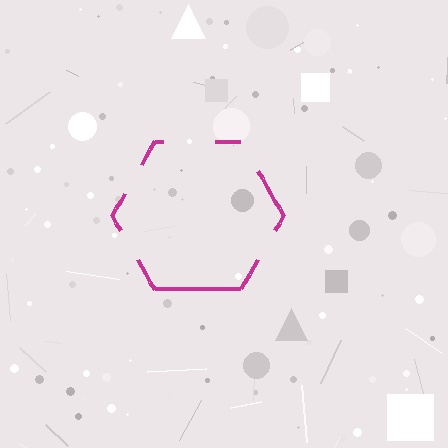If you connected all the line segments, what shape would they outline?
They would outline a hexagon.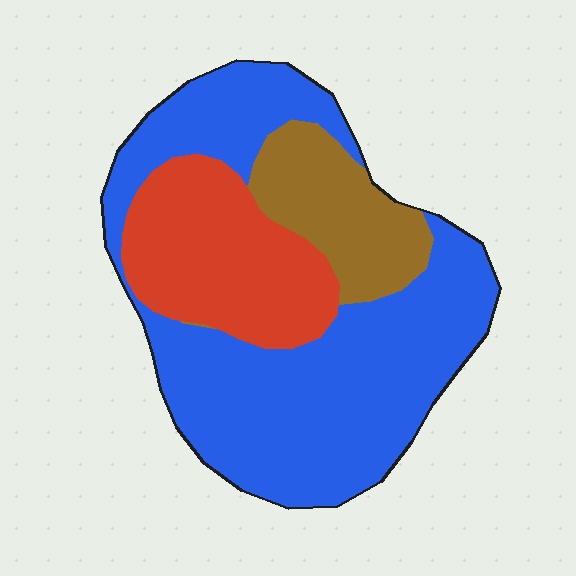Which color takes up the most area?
Blue, at roughly 60%.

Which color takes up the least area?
Brown, at roughly 15%.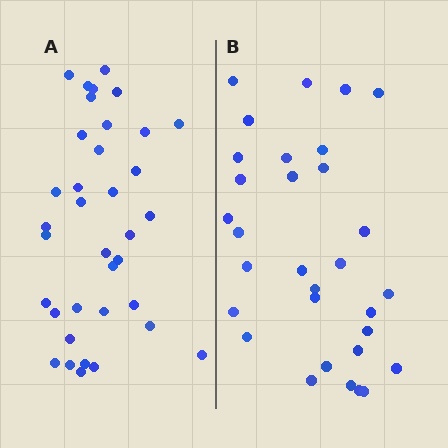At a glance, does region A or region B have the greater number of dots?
Region A (the left region) has more dots.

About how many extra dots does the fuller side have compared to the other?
Region A has about 5 more dots than region B.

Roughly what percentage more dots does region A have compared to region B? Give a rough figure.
About 15% more.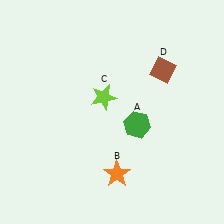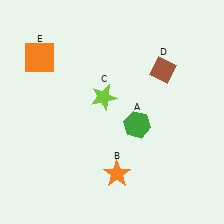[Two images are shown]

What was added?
An orange square (E) was added in Image 2.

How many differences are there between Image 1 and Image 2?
There is 1 difference between the two images.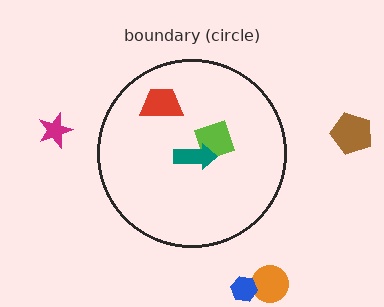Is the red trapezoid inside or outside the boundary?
Inside.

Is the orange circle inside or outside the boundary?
Outside.